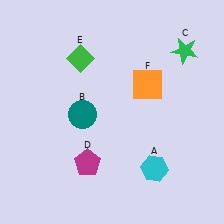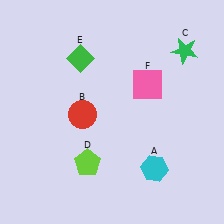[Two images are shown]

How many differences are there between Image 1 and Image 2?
There are 3 differences between the two images.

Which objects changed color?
B changed from teal to red. D changed from magenta to lime. F changed from orange to pink.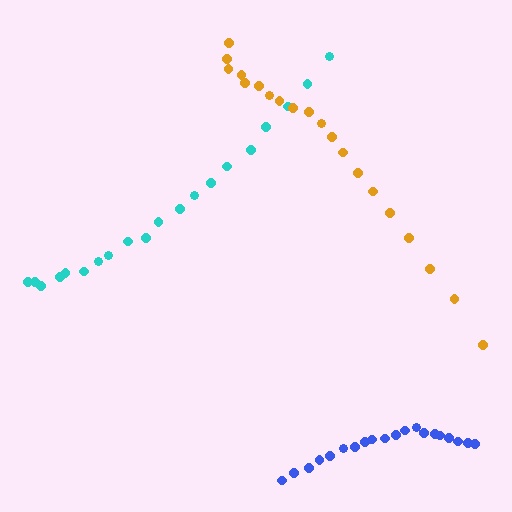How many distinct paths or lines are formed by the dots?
There are 3 distinct paths.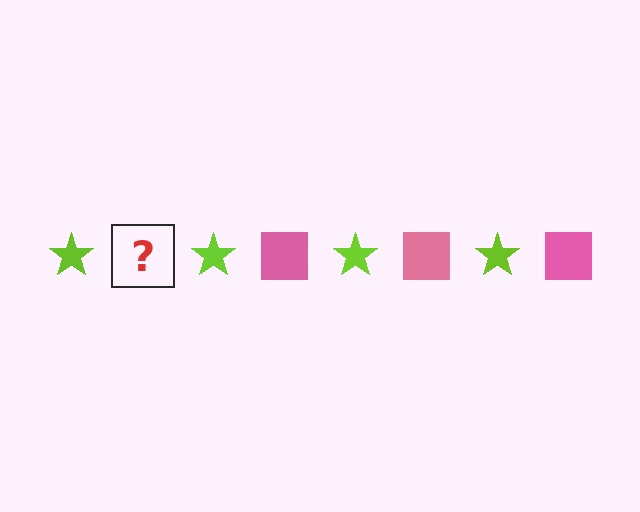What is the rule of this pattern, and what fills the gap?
The rule is that the pattern alternates between lime star and pink square. The gap should be filled with a pink square.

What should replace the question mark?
The question mark should be replaced with a pink square.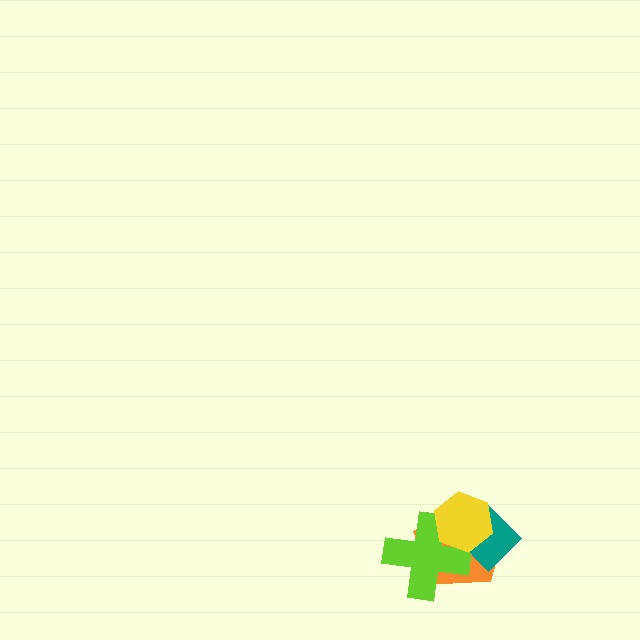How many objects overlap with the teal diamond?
3 objects overlap with the teal diamond.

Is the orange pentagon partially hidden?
Yes, it is partially covered by another shape.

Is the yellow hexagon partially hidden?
No, no other shape covers it.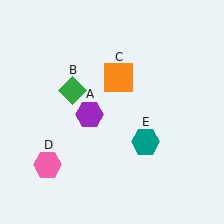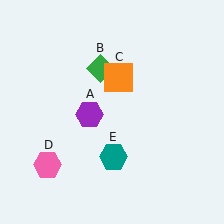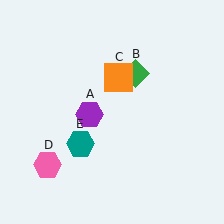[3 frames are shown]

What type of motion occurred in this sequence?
The green diamond (object B), teal hexagon (object E) rotated clockwise around the center of the scene.